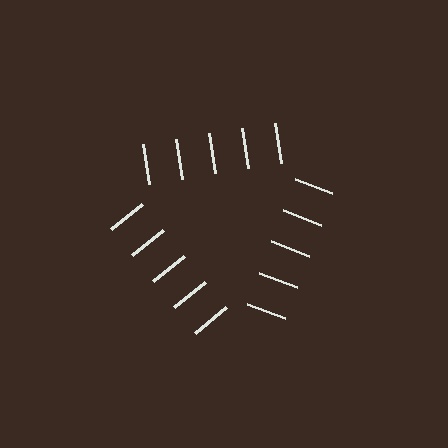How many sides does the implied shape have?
3 sides — the line-ends trace a triangle.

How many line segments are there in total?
15 — 5 along each of the 3 edges.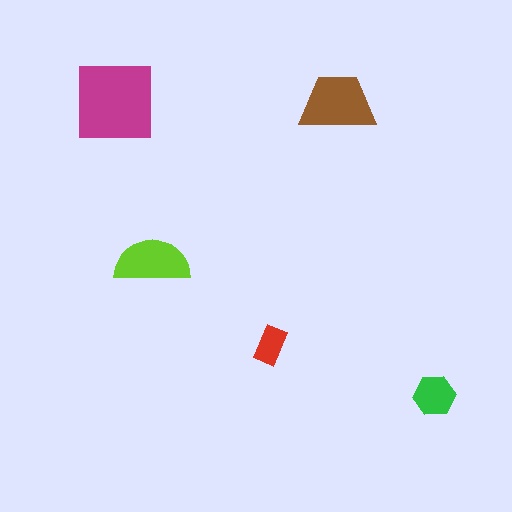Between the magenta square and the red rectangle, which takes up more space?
The magenta square.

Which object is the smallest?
The red rectangle.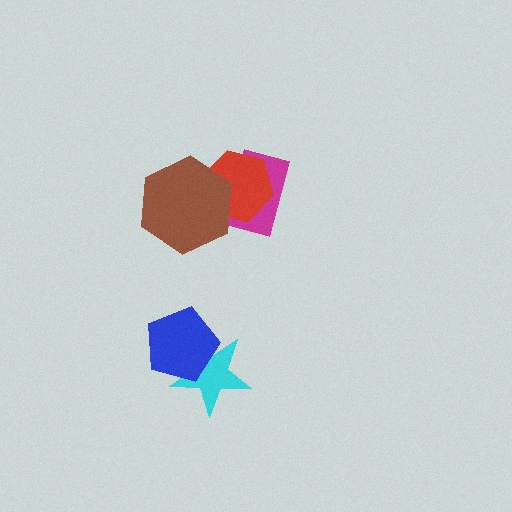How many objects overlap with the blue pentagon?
1 object overlaps with the blue pentagon.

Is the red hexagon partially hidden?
Yes, it is partially covered by another shape.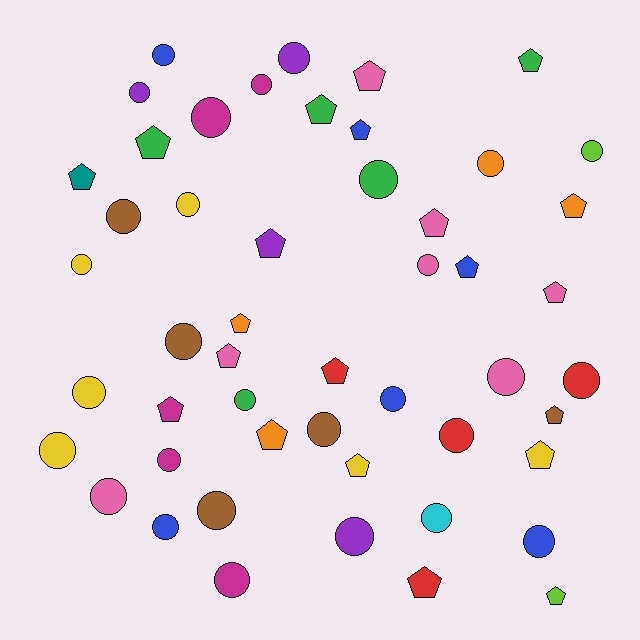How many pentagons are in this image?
There are 21 pentagons.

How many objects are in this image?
There are 50 objects.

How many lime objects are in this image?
There are 2 lime objects.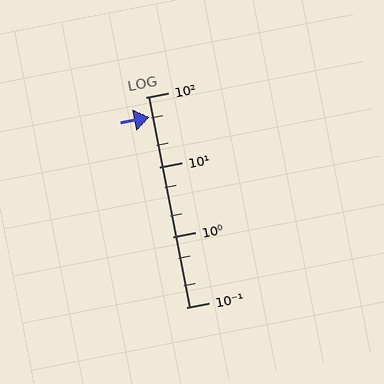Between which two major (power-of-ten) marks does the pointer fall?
The pointer is between 10 and 100.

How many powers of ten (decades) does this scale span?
The scale spans 3 decades, from 0.1 to 100.